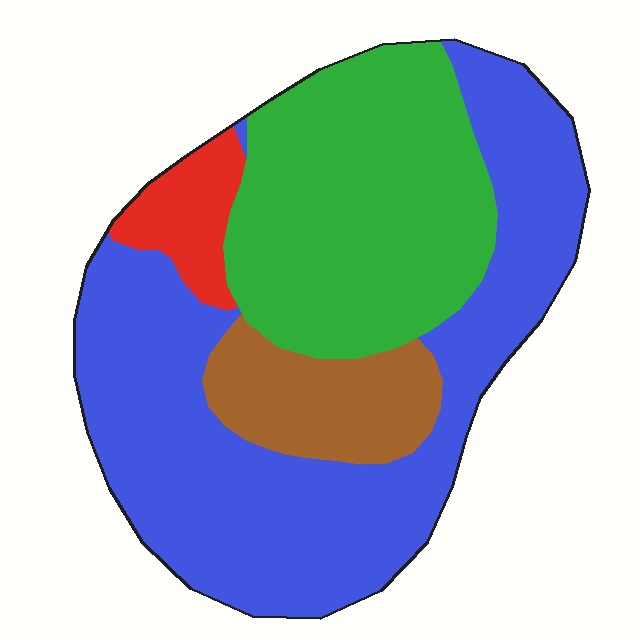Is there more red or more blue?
Blue.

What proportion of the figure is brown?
Brown takes up about one eighth (1/8) of the figure.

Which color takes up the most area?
Blue, at roughly 50%.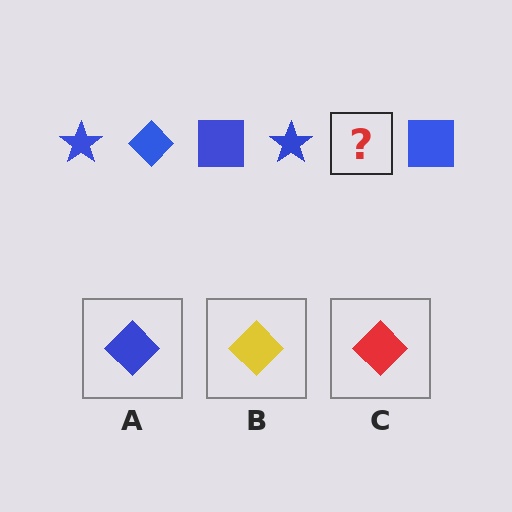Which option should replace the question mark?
Option A.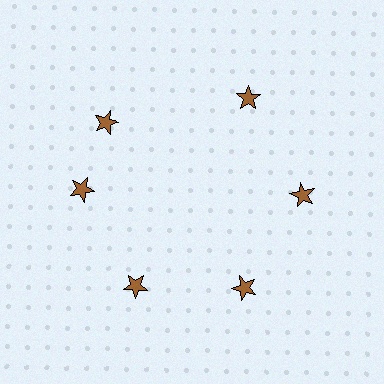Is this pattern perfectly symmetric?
No. The 6 brown stars are arranged in a ring, but one element near the 11 o'clock position is rotated out of alignment along the ring, breaking the 6-fold rotational symmetry.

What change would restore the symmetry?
The symmetry would be restored by rotating it back into even spacing with its neighbors so that all 6 stars sit at equal angles and equal distance from the center.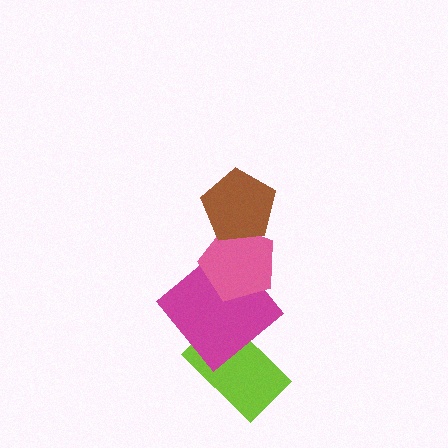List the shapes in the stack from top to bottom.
From top to bottom: the brown pentagon, the pink pentagon, the magenta diamond, the lime rectangle.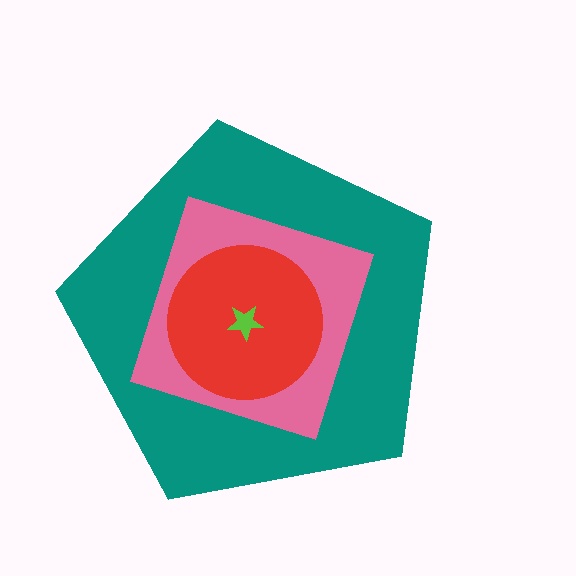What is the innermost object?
The lime star.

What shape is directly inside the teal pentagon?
The pink diamond.